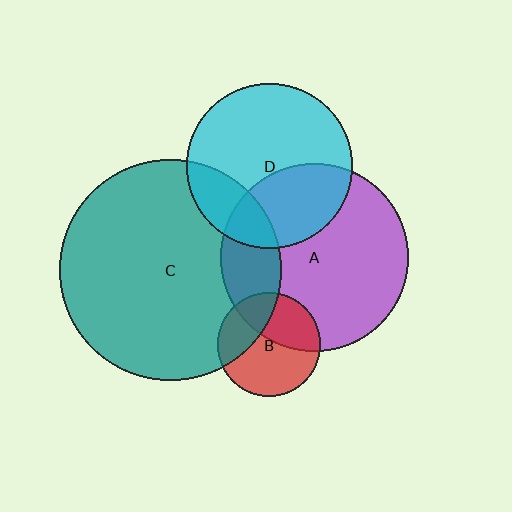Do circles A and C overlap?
Yes.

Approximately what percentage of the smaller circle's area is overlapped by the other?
Approximately 20%.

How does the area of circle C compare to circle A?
Approximately 1.4 times.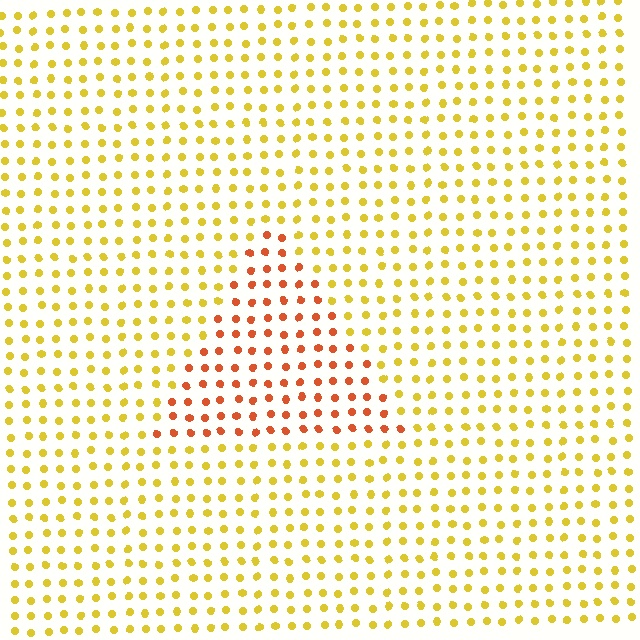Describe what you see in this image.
The image is filled with small yellow elements in a uniform arrangement. A triangle-shaped region is visible where the elements are tinted to a slightly different hue, forming a subtle color boundary.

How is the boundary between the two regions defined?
The boundary is defined purely by a slight shift in hue (about 40 degrees). Spacing, size, and orientation are identical on both sides.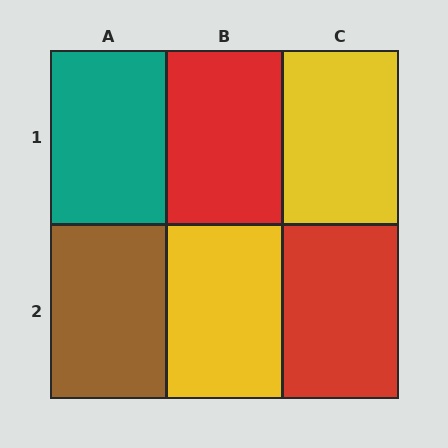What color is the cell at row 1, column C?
Yellow.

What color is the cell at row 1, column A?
Teal.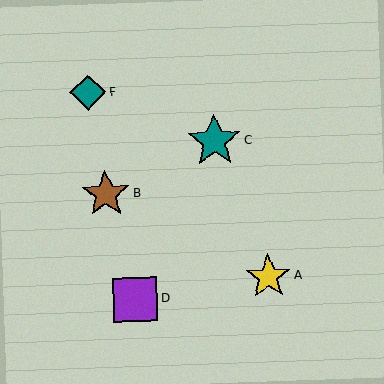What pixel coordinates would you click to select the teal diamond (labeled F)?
Click at (88, 92) to select the teal diamond F.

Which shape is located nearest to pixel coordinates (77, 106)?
The teal diamond (labeled F) at (88, 92) is nearest to that location.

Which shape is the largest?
The teal star (labeled C) is the largest.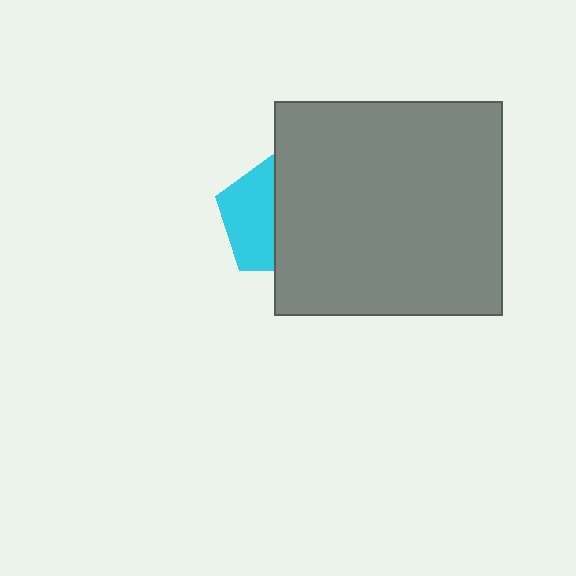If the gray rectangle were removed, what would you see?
You would see the complete cyan pentagon.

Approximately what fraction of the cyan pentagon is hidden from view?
Roughly 56% of the cyan pentagon is hidden behind the gray rectangle.